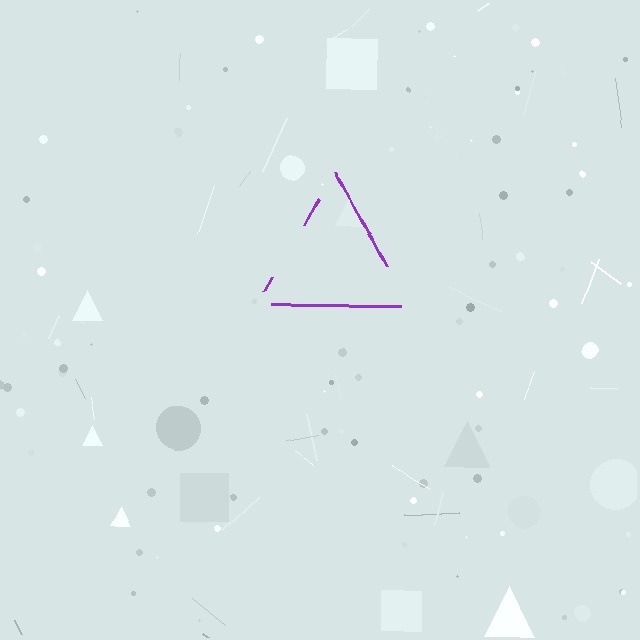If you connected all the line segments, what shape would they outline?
They would outline a triangle.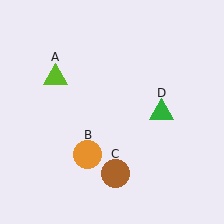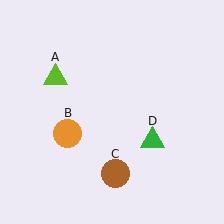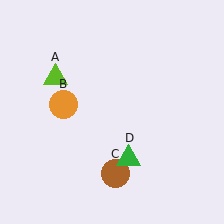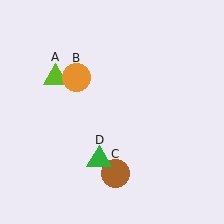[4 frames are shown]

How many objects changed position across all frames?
2 objects changed position: orange circle (object B), green triangle (object D).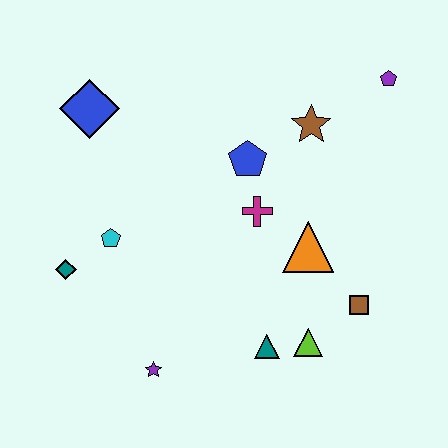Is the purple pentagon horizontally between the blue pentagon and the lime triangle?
No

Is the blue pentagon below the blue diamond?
Yes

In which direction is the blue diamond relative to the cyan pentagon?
The blue diamond is above the cyan pentagon.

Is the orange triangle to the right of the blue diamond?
Yes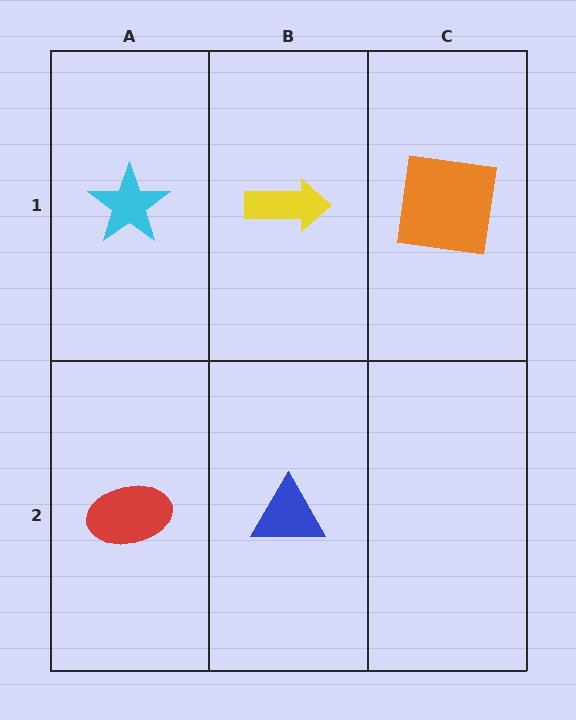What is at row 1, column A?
A cyan star.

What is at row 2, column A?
A red ellipse.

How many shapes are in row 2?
2 shapes.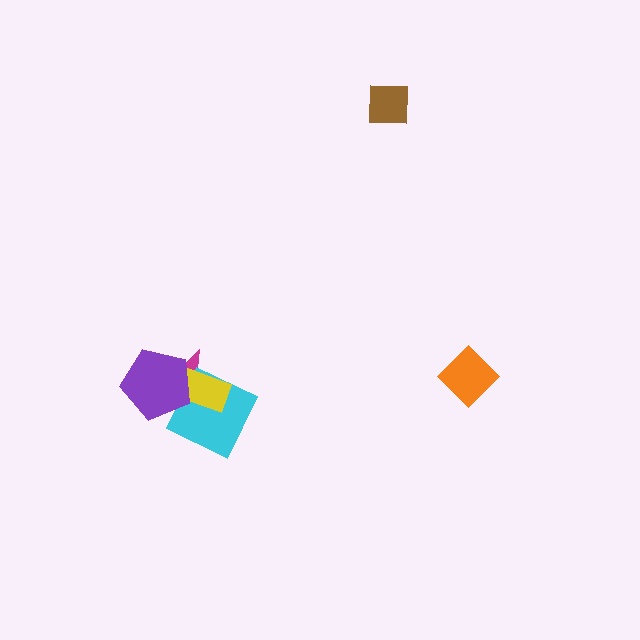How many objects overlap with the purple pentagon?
3 objects overlap with the purple pentagon.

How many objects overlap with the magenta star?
3 objects overlap with the magenta star.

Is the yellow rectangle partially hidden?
Yes, it is partially covered by another shape.